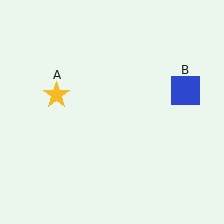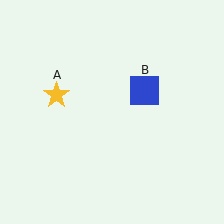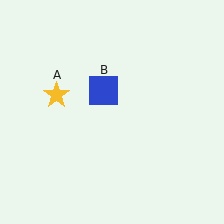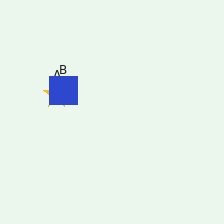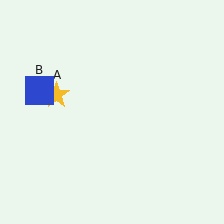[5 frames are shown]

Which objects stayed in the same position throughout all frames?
Yellow star (object A) remained stationary.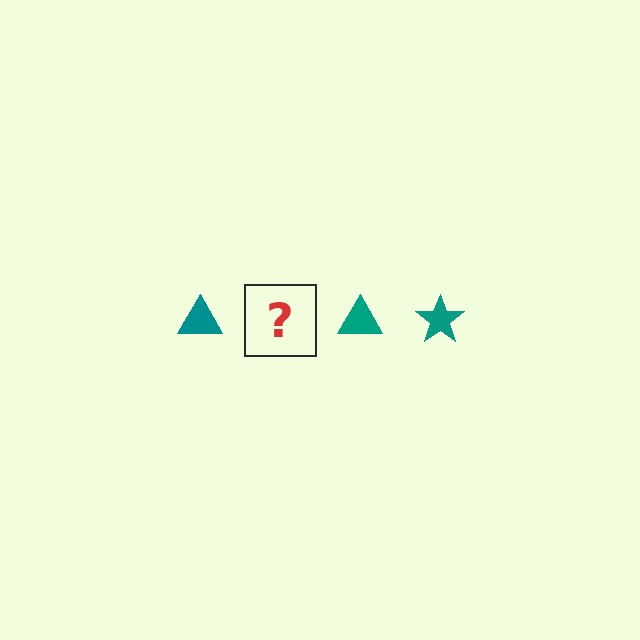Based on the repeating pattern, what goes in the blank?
The blank should be a teal star.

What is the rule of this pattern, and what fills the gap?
The rule is that the pattern cycles through triangle, star shapes in teal. The gap should be filled with a teal star.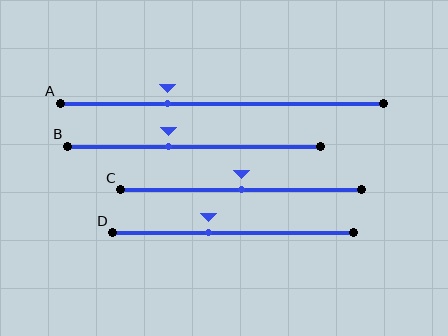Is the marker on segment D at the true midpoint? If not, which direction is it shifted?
No, the marker on segment D is shifted to the left by about 10% of the segment length.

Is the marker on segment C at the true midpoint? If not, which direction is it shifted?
Yes, the marker on segment C is at the true midpoint.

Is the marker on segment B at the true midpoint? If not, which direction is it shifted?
No, the marker on segment B is shifted to the left by about 10% of the segment length.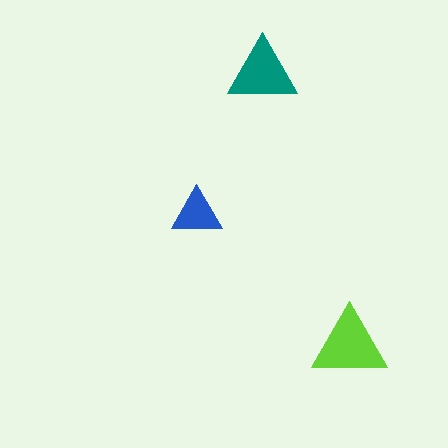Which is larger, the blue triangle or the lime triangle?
The lime one.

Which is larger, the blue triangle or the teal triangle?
The teal one.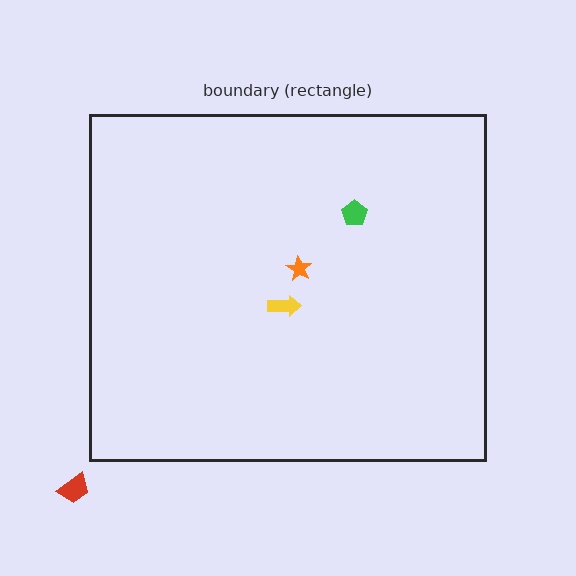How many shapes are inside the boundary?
3 inside, 1 outside.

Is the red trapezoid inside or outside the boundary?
Outside.